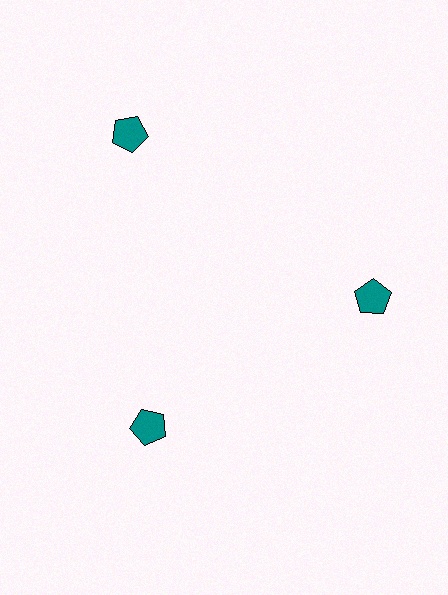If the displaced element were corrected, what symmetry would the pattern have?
It would have 3-fold rotational symmetry — the pattern would map onto itself every 120 degrees.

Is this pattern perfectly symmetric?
No. The 3 teal pentagons are arranged in a ring, but one element near the 11 o'clock position is pushed outward from the center, breaking the 3-fold rotational symmetry.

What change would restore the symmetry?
The symmetry would be restored by moving it inward, back onto the ring so that all 3 pentagons sit at equal angles and equal distance from the center.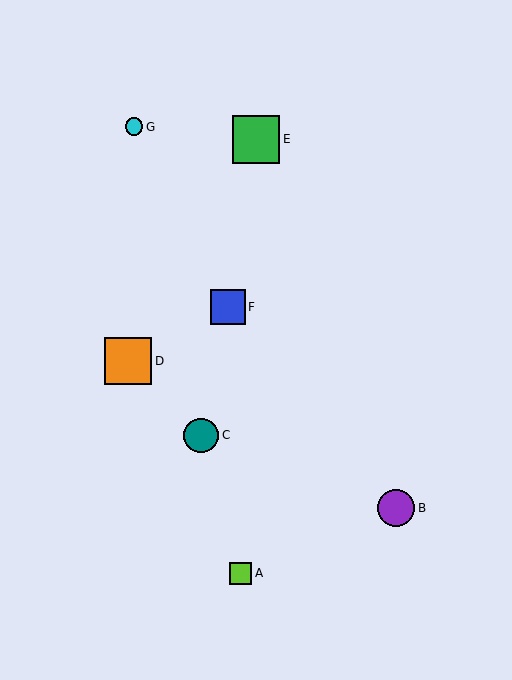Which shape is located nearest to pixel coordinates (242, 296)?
The blue square (labeled F) at (228, 307) is nearest to that location.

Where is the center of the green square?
The center of the green square is at (256, 139).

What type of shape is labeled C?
Shape C is a teal circle.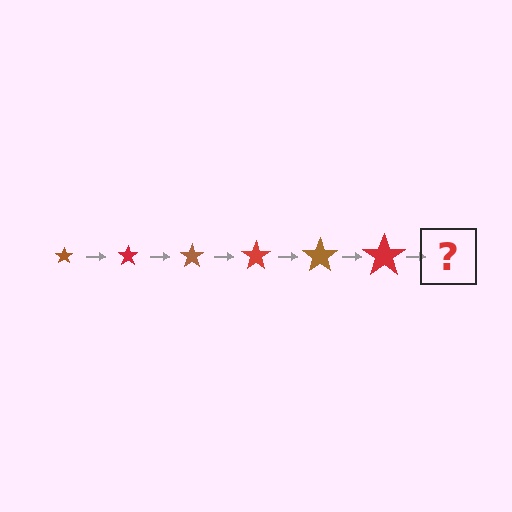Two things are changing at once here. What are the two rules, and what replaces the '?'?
The two rules are that the star grows larger each step and the color cycles through brown and red. The '?' should be a brown star, larger than the previous one.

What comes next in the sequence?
The next element should be a brown star, larger than the previous one.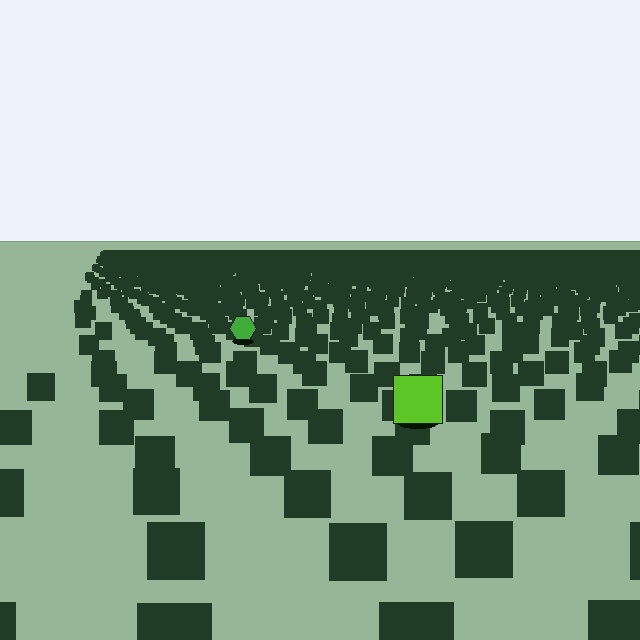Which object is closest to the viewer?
The lime square is closest. The texture marks near it are larger and more spread out.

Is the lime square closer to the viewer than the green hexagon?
Yes. The lime square is closer — you can tell from the texture gradient: the ground texture is coarser near it.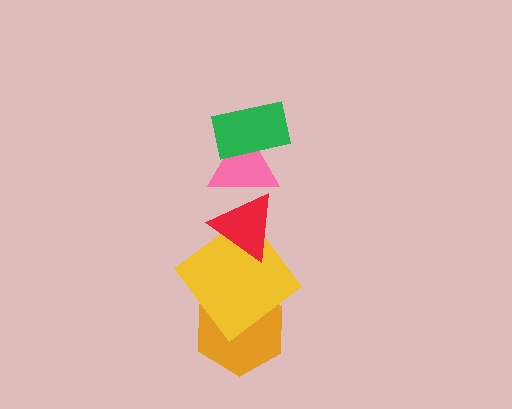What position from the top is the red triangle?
The red triangle is 3rd from the top.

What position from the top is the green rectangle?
The green rectangle is 1st from the top.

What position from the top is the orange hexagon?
The orange hexagon is 5th from the top.